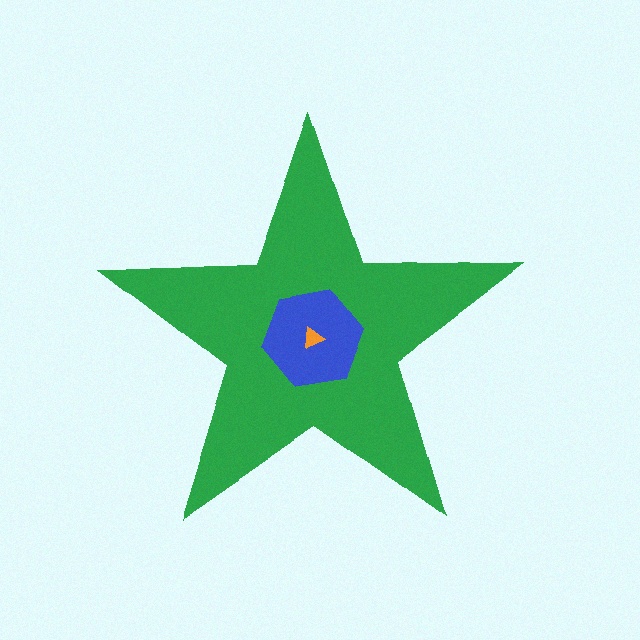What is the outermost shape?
The green star.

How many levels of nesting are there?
3.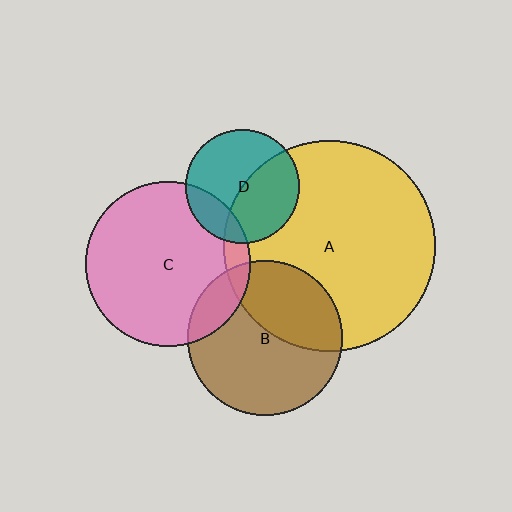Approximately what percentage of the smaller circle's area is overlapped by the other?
Approximately 35%.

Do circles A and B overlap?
Yes.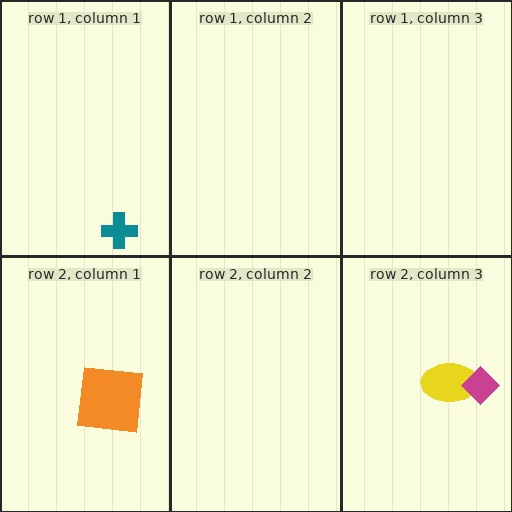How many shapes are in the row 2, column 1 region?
1.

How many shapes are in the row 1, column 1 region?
1.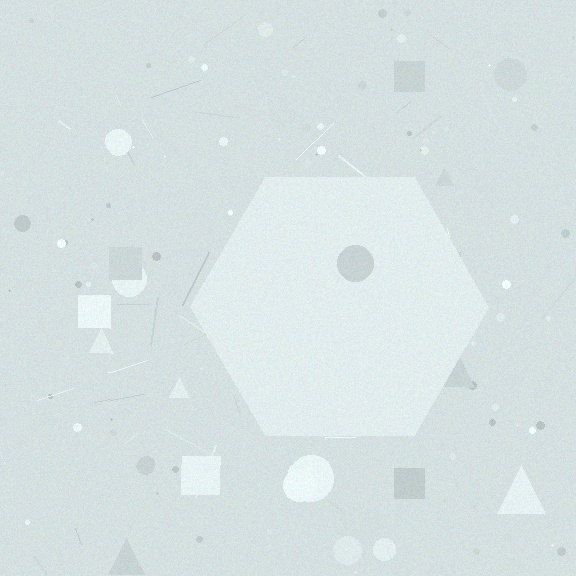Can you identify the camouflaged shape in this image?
The camouflaged shape is a hexagon.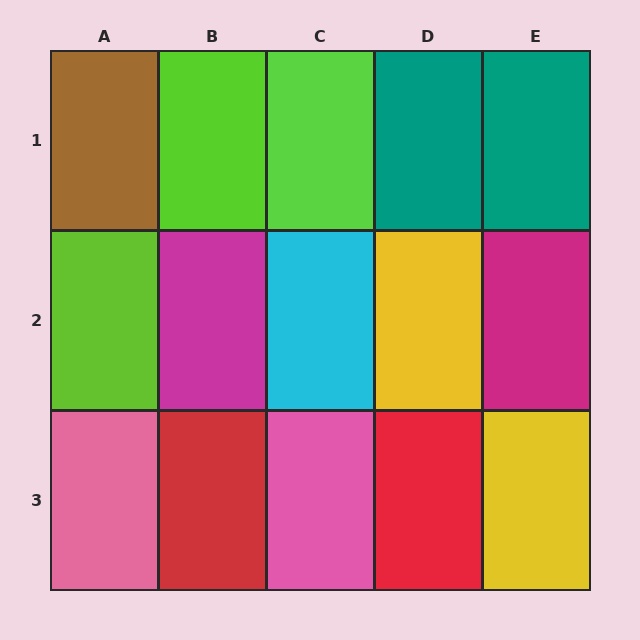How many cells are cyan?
1 cell is cyan.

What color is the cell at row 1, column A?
Brown.